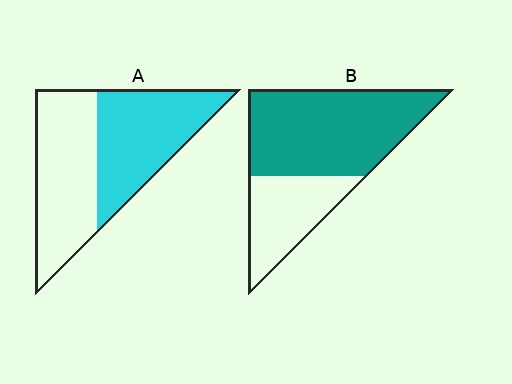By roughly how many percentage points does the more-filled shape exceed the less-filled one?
By roughly 20 percentage points (B over A).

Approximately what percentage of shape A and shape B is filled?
A is approximately 50% and B is approximately 65%.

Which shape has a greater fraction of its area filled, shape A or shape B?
Shape B.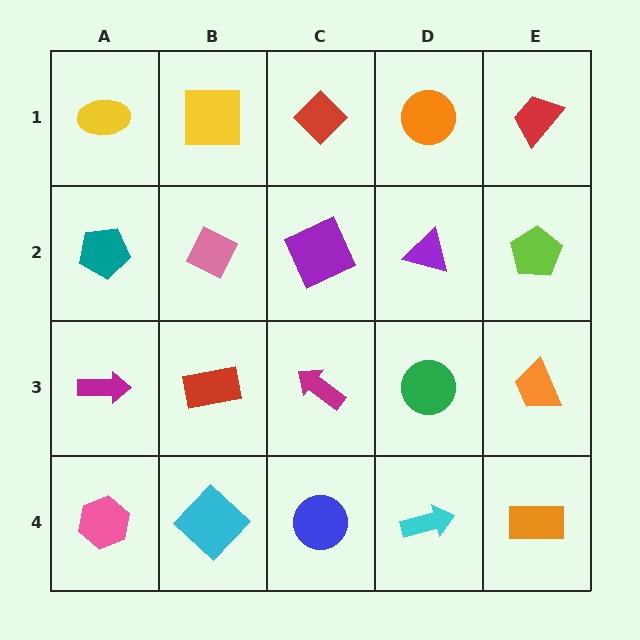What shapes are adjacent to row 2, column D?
An orange circle (row 1, column D), a green circle (row 3, column D), a purple square (row 2, column C), a lime pentagon (row 2, column E).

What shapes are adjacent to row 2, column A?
A yellow ellipse (row 1, column A), a magenta arrow (row 3, column A), a pink diamond (row 2, column B).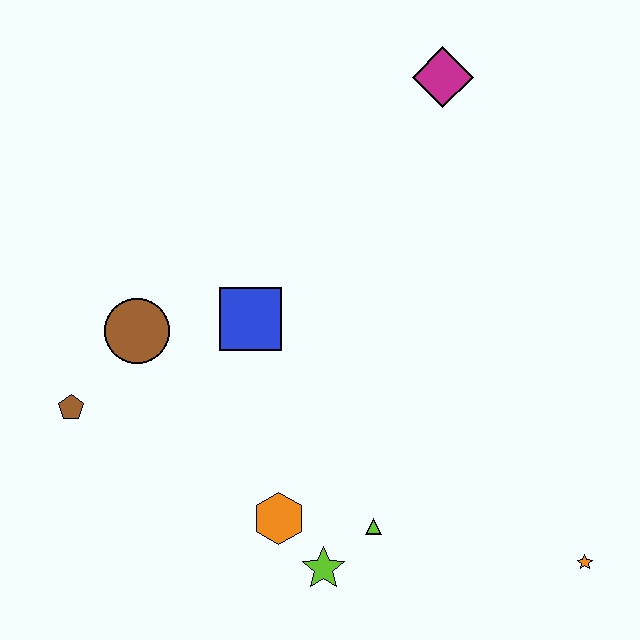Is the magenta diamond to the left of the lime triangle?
No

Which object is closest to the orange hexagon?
The lime star is closest to the orange hexagon.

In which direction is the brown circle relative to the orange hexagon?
The brown circle is above the orange hexagon.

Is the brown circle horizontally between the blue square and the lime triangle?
No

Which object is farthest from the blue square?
The orange star is farthest from the blue square.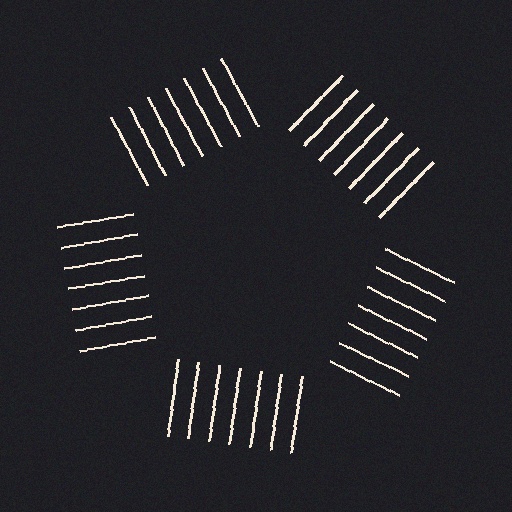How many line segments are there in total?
35 — 7 along each of the 5 edges.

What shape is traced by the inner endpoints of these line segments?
An illusory pentagon — the line segments terminate on its edges but no continuous stroke is drawn.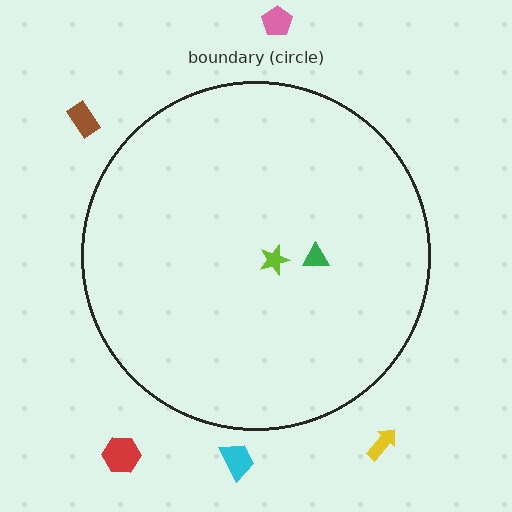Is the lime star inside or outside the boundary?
Inside.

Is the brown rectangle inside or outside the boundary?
Outside.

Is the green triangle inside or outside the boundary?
Inside.